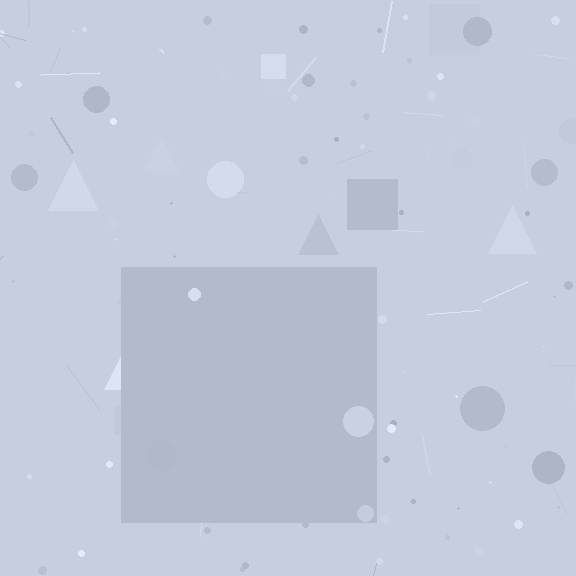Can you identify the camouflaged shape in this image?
The camouflaged shape is a square.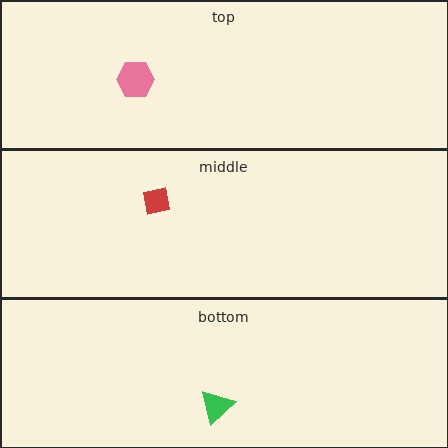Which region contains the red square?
The middle region.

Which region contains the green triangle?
The bottom region.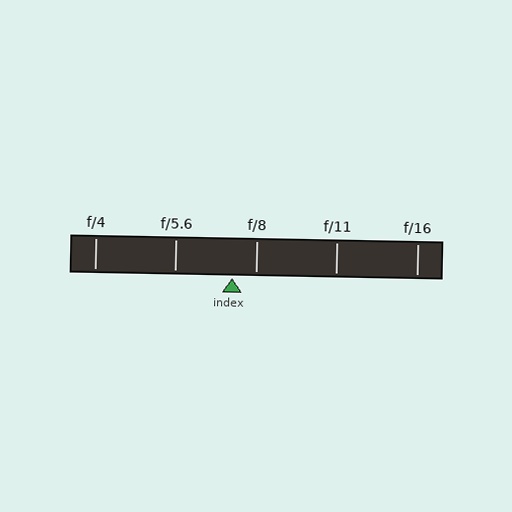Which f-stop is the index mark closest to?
The index mark is closest to f/8.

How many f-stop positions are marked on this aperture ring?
There are 5 f-stop positions marked.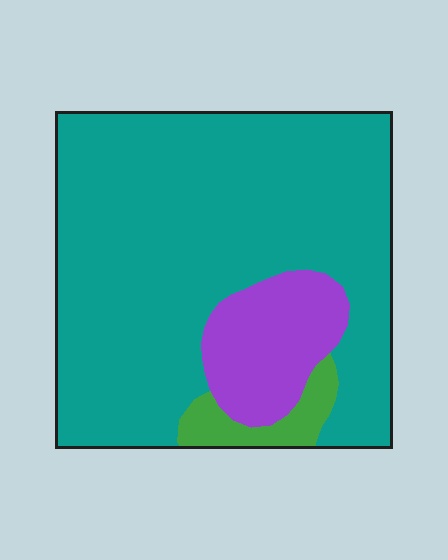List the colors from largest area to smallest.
From largest to smallest: teal, purple, green.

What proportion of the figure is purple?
Purple covers around 15% of the figure.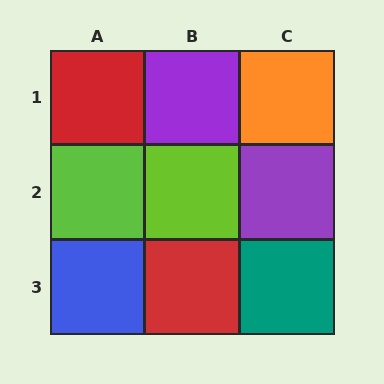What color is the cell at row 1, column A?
Red.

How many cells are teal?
1 cell is teal.